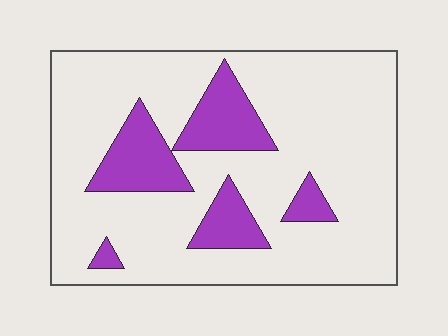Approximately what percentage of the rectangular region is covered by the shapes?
Approximately 20%.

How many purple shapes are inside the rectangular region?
5.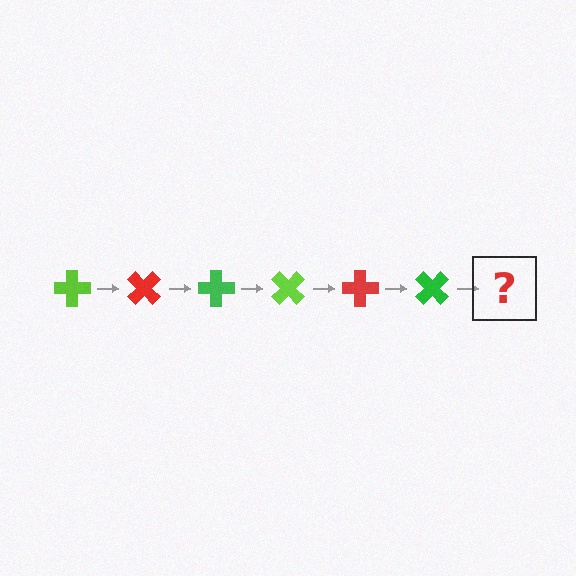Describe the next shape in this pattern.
It should be a lime cross, rotated 270 degrees from the start.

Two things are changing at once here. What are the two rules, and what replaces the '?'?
The two rules are that it rotates 45 degrees each step and the color cycles through lime, red, and green. The '?' should be a lime cross, rotated 270 degrees from the start.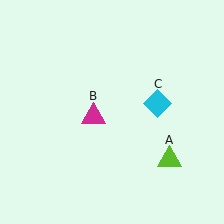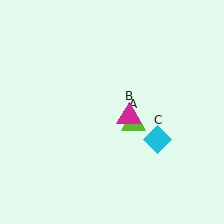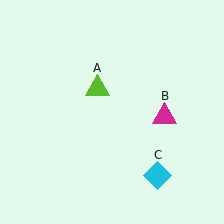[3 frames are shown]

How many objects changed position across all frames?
3 objects changed position: lime triangle (object A), magenta triangle (object B), cyan diamond (object C).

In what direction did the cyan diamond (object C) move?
The cyan diamond (object C) moved down.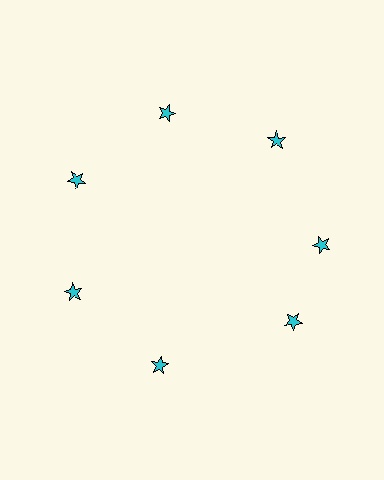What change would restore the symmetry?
The symmetry would be restored by rotating it back into even spacing with its neighbors so that all 7 stars sit at equal angles and equal distance from the center.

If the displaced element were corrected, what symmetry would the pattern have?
It would have 7-fold rotational symmetry — the pattern would map onto itself every 51 degrees.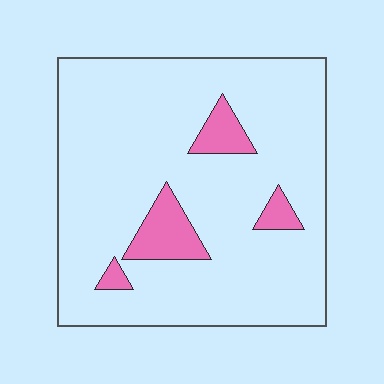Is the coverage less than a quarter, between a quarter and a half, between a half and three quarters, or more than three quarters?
Less than a quarter.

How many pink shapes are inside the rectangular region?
4.